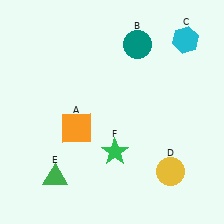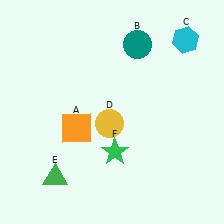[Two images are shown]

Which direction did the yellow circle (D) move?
The yellow circle (D) moved left.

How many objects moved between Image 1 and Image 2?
1 object moved between the two images.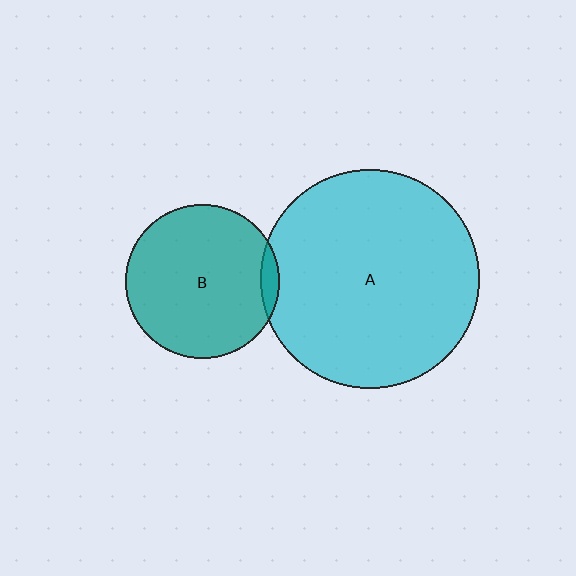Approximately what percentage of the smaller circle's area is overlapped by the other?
Approximately 5%.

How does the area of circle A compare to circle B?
Approximately 2.0 times.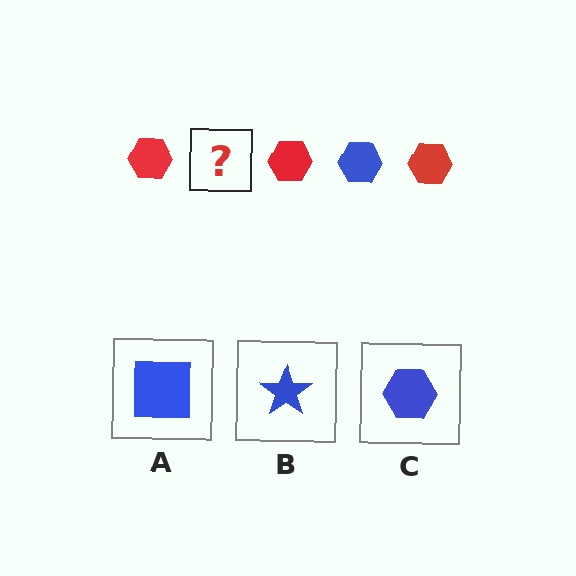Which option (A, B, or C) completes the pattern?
C.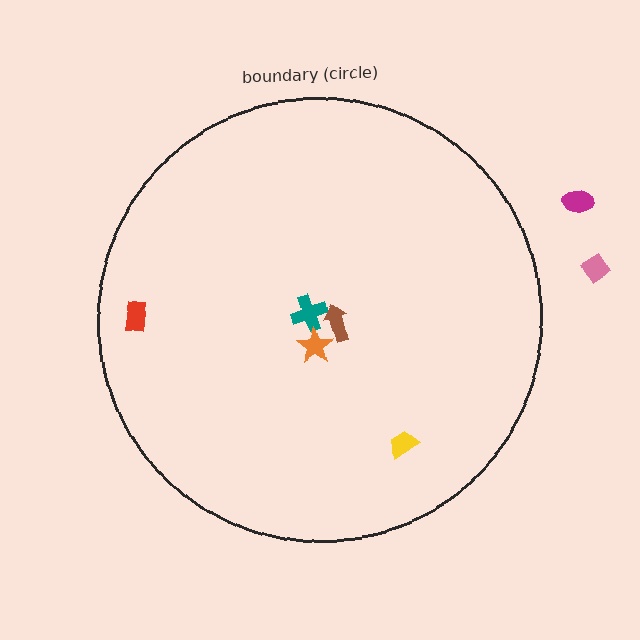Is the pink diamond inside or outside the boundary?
Outside.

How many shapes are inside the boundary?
5 inside, 2 outside.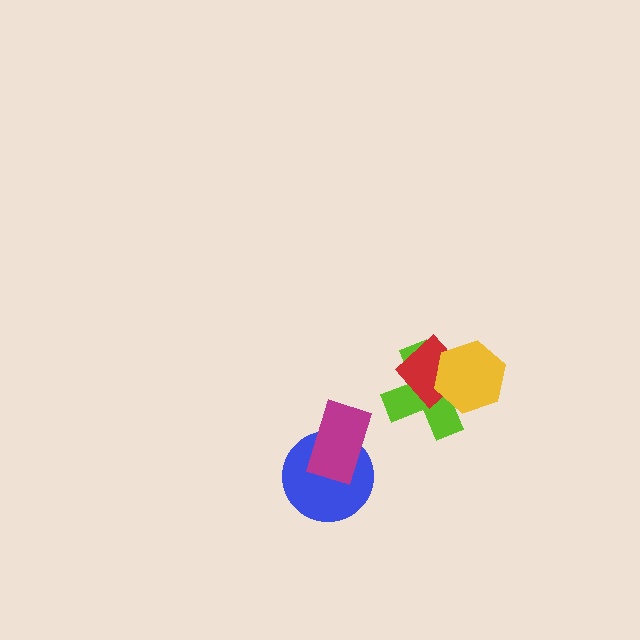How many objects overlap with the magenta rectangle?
1 object overlaps with the magenta rectangle.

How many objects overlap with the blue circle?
1 object overlaps with the blue circle.